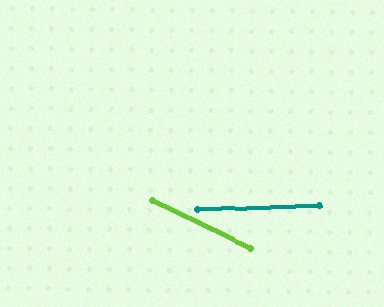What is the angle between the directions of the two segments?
Approximately 28 degrees.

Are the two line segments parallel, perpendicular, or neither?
Neither parallel nor perpendicular — they differ by about 28°.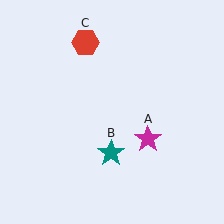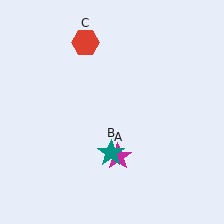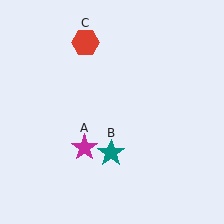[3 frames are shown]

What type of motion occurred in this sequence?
The magenta star (object A) rotated clockwise around the center of the scene.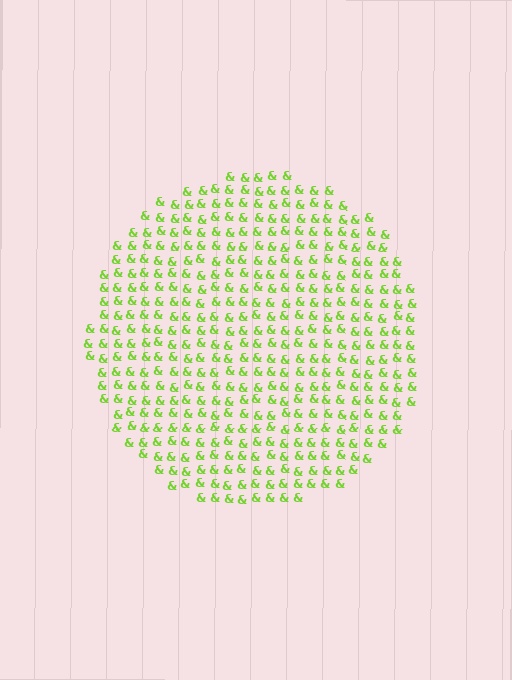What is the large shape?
The large shape is a circle.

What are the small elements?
The small elements are ampersands.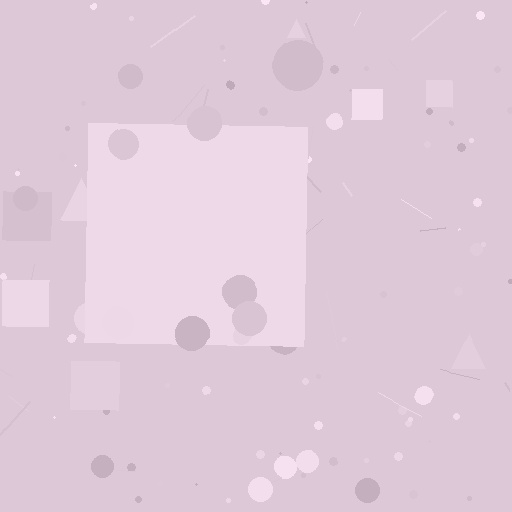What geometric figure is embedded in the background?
A square is embedded in the background.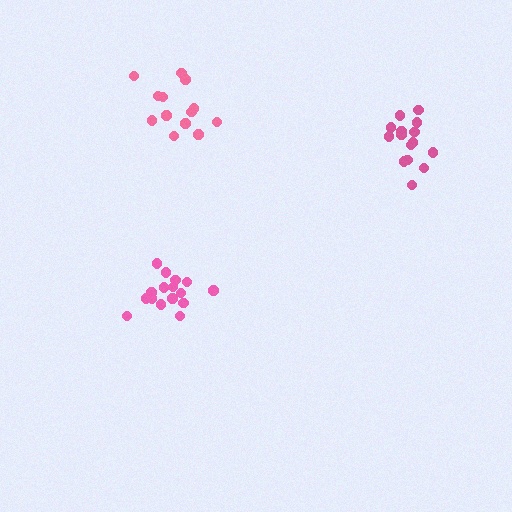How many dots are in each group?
Group 1: 16 dots, Group 2: 13 dots, Group 3: 15 dots (44 total).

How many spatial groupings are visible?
There are 3 spatial groupings.